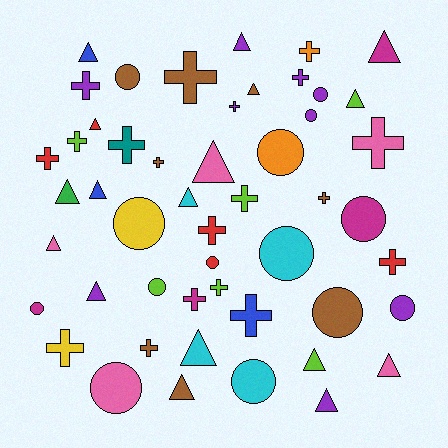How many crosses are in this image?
There are 19 crosses.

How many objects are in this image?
There are 50 objects.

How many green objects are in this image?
There is 1 green object.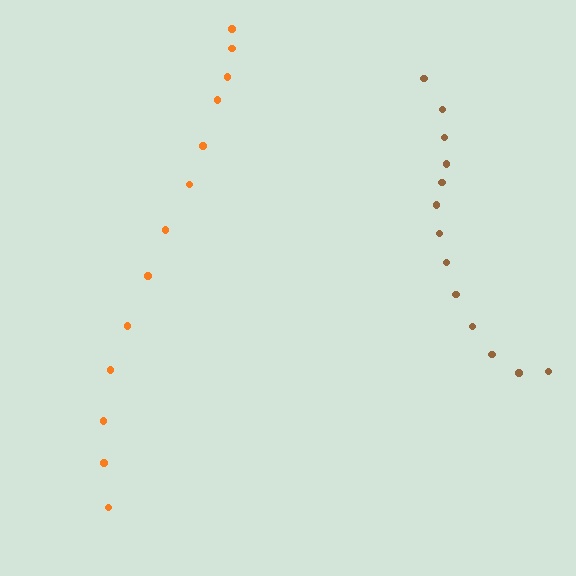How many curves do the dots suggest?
There are 2 distinct paths.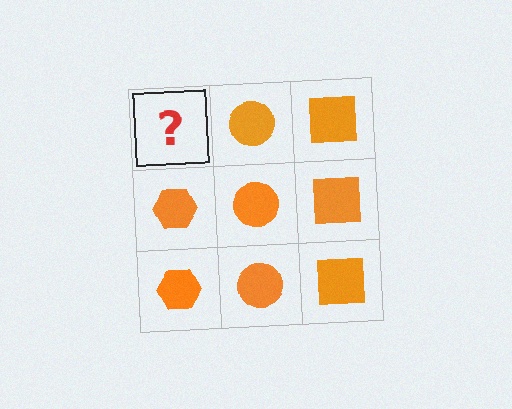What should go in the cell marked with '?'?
The missing cell should contain an orange hexagon.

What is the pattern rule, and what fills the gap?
The rule is that each column has a consistent shape. The gap should be filled with an orange hexagon.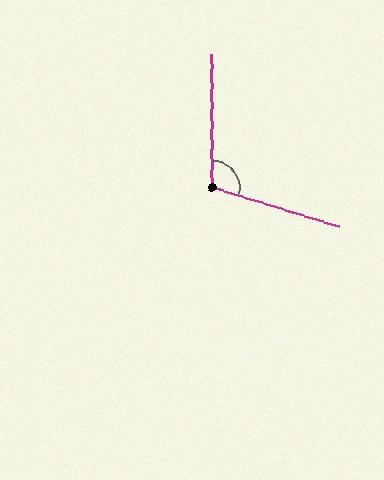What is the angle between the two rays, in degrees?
Approximately 107 degrees.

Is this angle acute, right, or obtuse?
It is obtuse.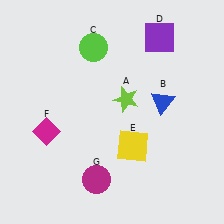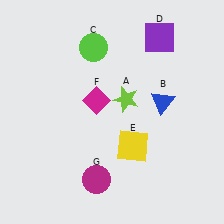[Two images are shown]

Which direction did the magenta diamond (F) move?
The magenta diamond (F) moved right.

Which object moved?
The magenta diamond (F) moved right.